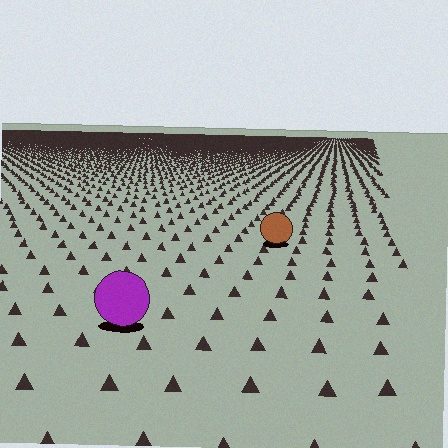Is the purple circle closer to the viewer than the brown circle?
Yes. The purple circle is closer — you can tell from the texture gradient: the ground texture is coarser near it.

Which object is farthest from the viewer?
The brown circle is farthest from the viewer. It appears smaller and the ground texture around it is denser.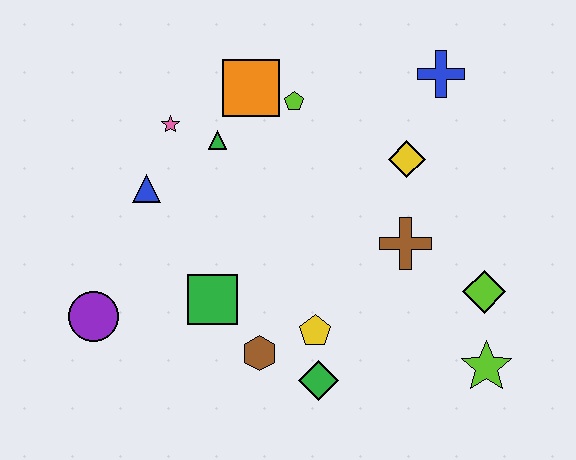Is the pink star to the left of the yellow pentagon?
Yes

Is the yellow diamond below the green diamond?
No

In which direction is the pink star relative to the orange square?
The pink star is to the left of the orange square.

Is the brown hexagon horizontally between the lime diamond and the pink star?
Yes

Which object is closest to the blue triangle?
The pink star is closest to the blue triangle.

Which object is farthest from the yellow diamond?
The purple circle is farthest from the yellow diamond.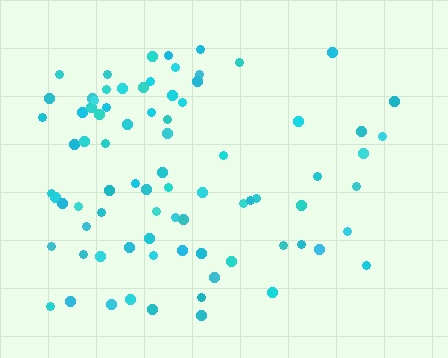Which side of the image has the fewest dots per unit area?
The right.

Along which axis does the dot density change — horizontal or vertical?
Horizontal.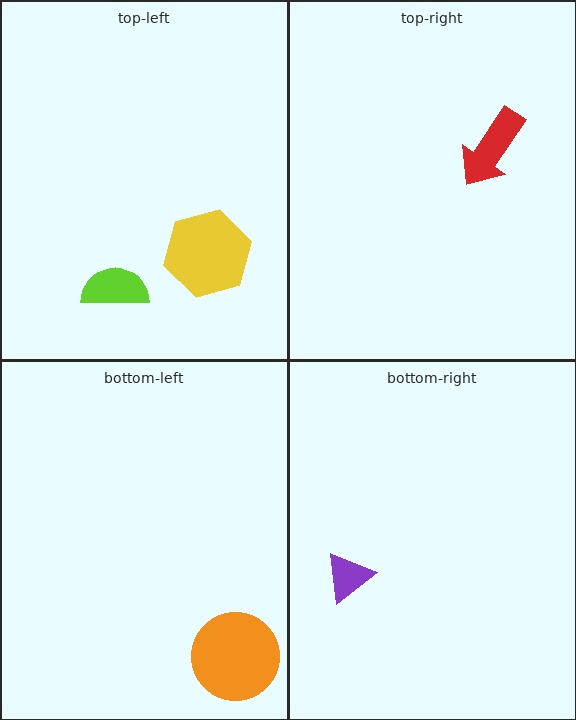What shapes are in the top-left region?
The yellow hexagon, the lime semicircle.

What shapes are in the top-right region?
The red arrow.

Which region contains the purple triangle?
The bottom-right region.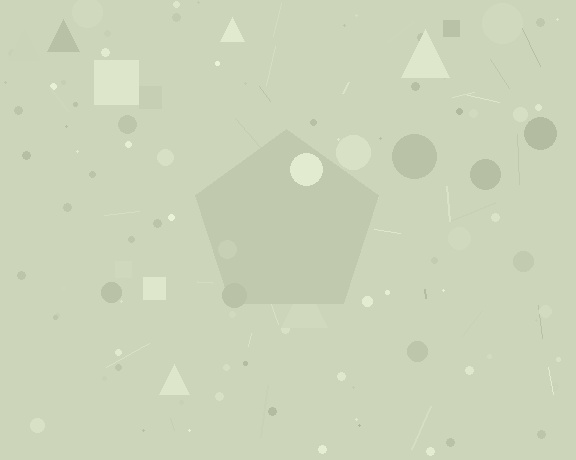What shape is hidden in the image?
A pentagon is hidden in the image.